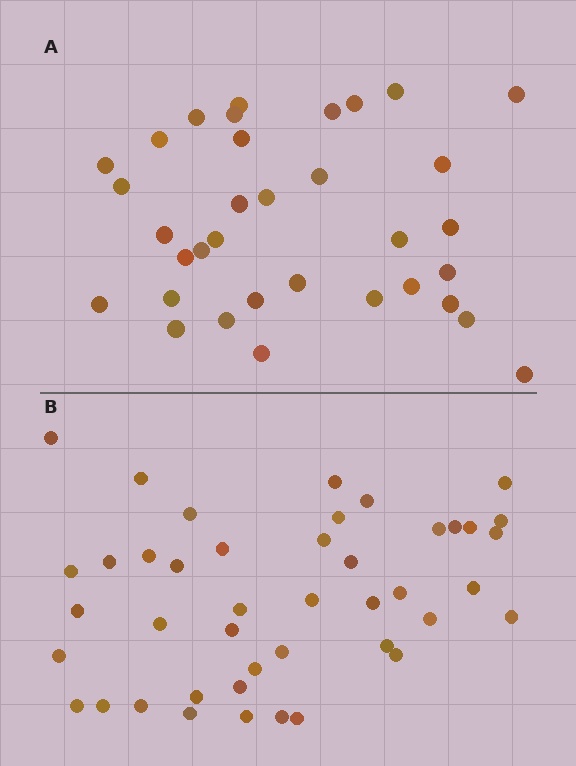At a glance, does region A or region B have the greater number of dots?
Region B (the bottom region) has more dots.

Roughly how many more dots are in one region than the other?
Region B has roughly 8 or so more dots than region A.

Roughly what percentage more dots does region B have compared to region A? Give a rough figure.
About 25% more.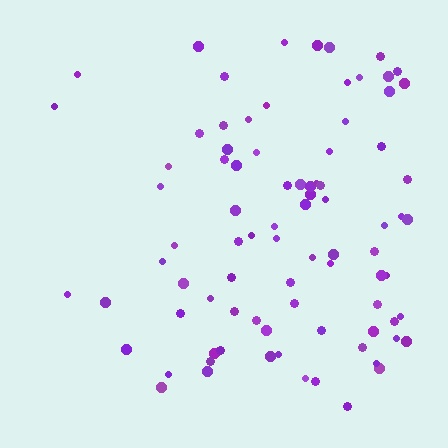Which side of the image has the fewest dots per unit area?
The left.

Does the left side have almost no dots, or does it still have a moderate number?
Still a moderate number, just noticeably fewer than the right.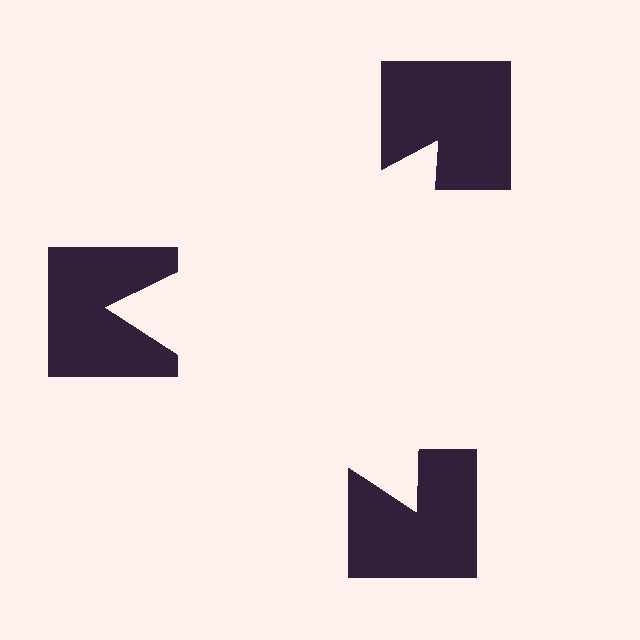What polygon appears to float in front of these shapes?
An illusory triangle — its edges are inferred from the aligned wedge cuts in the notched squares, not physically drawn.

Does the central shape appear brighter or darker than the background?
It typically appears slightly brighter than the background, even though no actual brightness change is drawn.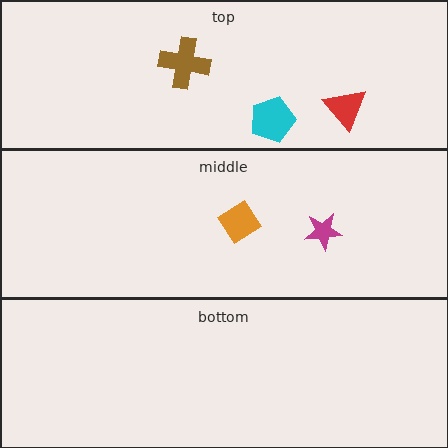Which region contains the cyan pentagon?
The top region.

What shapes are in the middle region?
The orange diamond, the magenta star.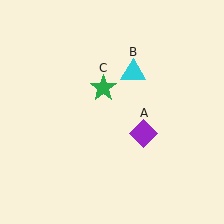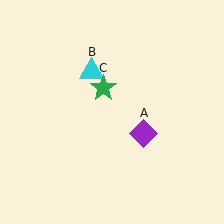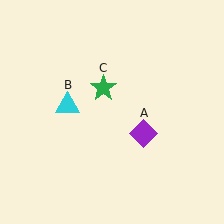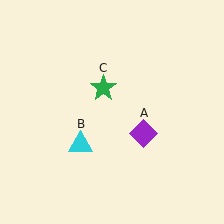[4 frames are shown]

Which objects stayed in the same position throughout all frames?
Purple diamond (object A) and green star (object C) remained stationary.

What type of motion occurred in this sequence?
The cyan triangle (object B) rotated counterclockwise around the center of the scene.